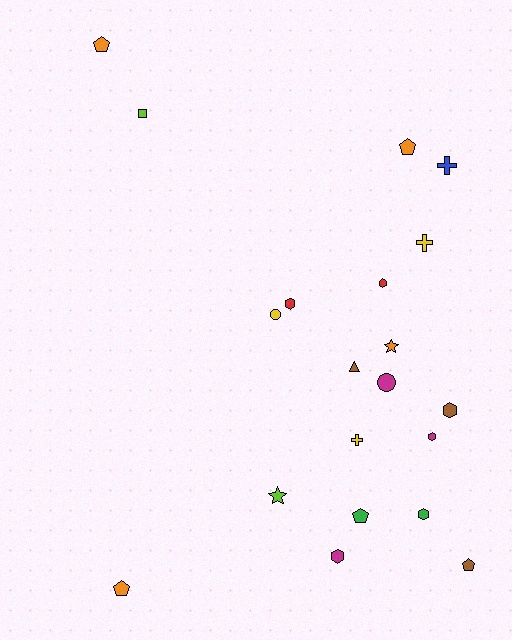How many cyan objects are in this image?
There are no cyan objects.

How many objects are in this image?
There are 20 objects.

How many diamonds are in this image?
There are no diamonds.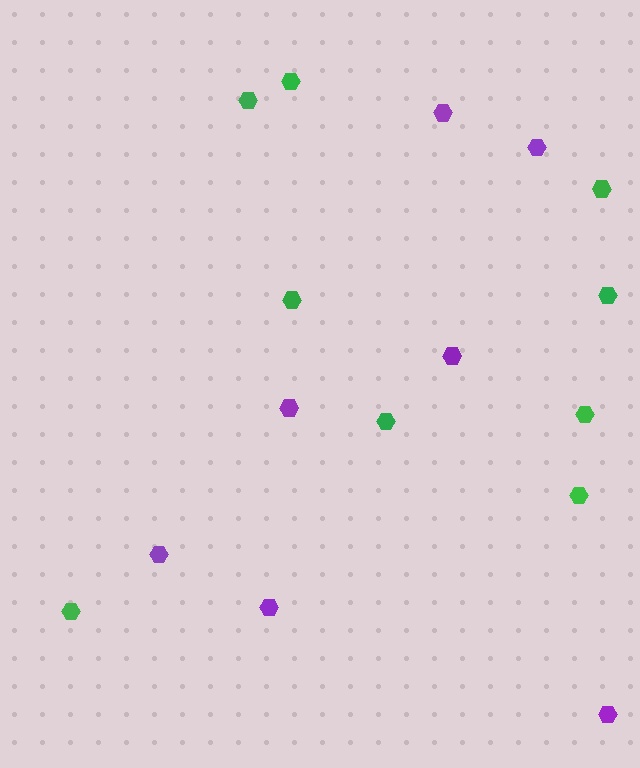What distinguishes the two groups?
There are 2 groups: one group of purple hexagons (7) and one group of green hexagons (9).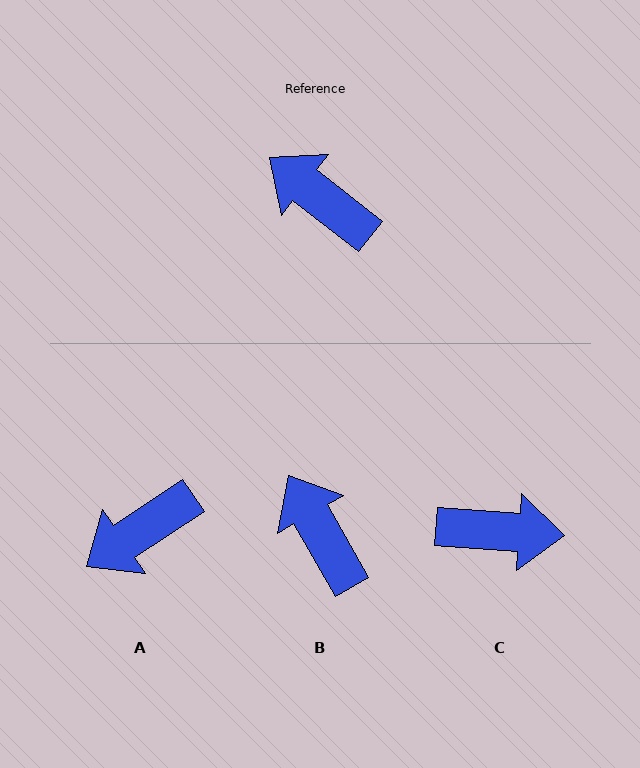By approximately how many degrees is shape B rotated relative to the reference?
Approximately 23 degrees clockwise.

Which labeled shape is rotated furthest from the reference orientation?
C, about 146 degrees away.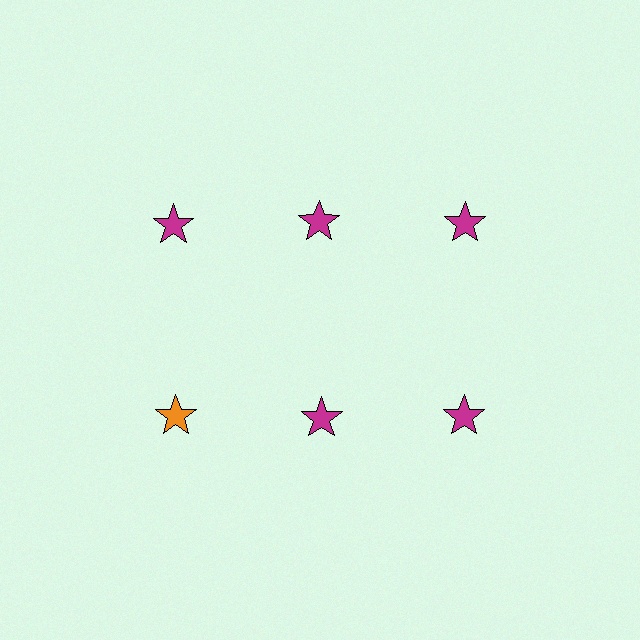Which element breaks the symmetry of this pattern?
The orange star in the second row, leftmost column breaks the symmetry. All other shapes are magenta stars.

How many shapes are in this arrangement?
There are 6 shapes arranged in a grid pattern.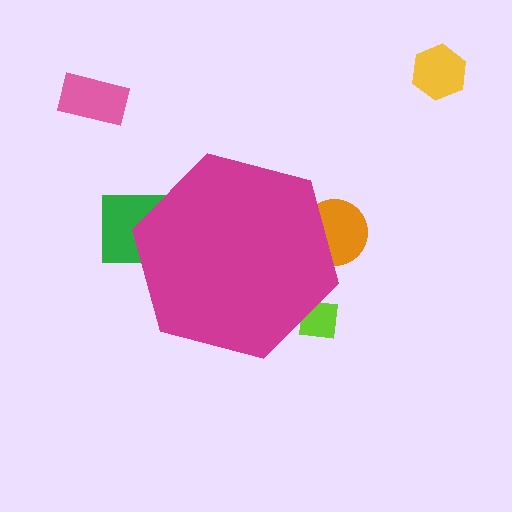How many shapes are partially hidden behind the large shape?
3 shapes are partially hidden.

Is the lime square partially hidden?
Yes, the lime square is partially hidden behind the magenta hexagon.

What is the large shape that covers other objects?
A magenta hexagon.